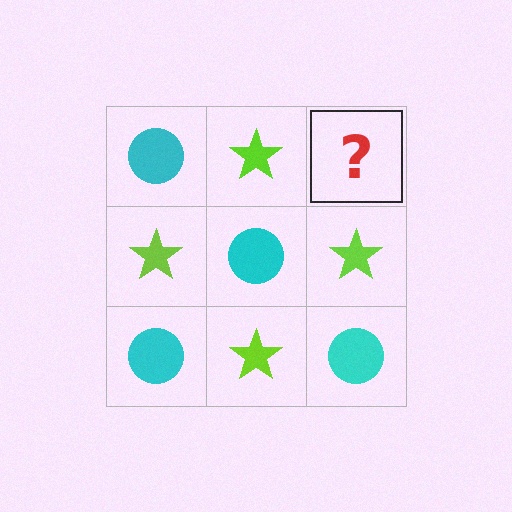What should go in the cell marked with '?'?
The missing cell should contain a cyan circle.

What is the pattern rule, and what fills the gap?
The rule is that it alternates cyan circle and lime star in a checkerboard pattern. The gap should be filled with a cyan circle.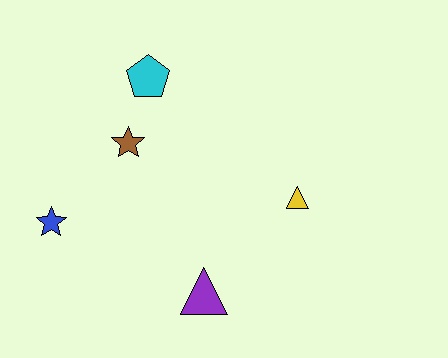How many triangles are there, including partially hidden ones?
There are 2 triangles.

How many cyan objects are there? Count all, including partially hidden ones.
There is 1 cyan object.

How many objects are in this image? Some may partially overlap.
There are 5 objects.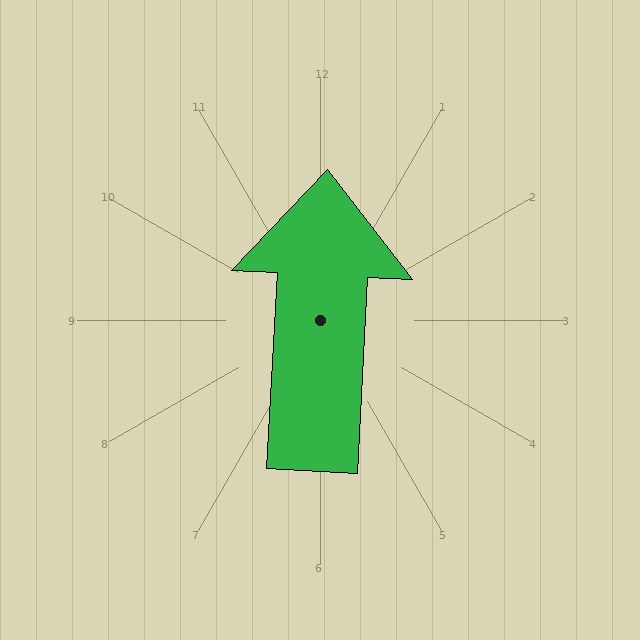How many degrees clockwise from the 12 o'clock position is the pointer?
Approximately 3 degrees.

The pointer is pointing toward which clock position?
Roughly 12 o'clock.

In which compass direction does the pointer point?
North.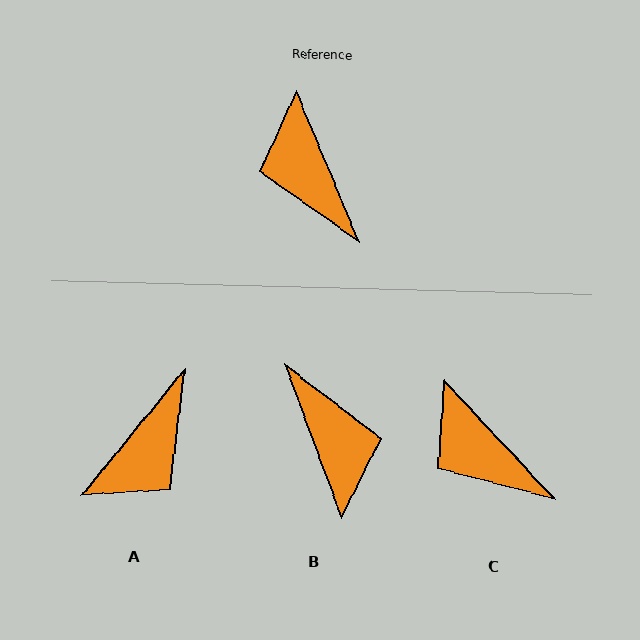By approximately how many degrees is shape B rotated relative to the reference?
Approximately 178 degrees counter-clockwise.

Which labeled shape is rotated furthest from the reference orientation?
B, about 178 degrees away.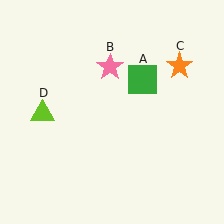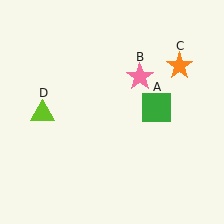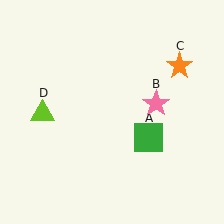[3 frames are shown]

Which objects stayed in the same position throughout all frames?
Orange star (object C) and lime triangle (object D) remained stationary.